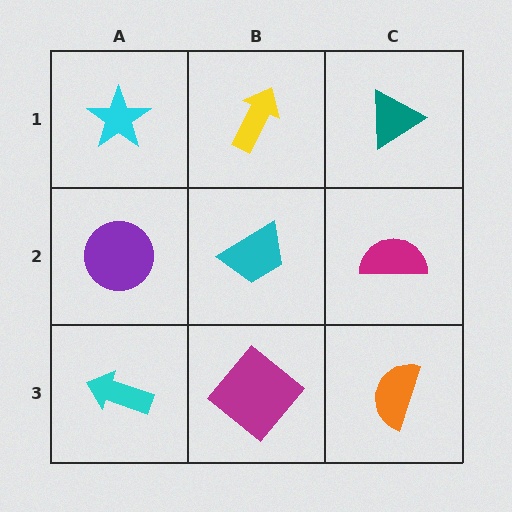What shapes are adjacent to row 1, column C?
A magenta semicircle (row 2, column C), a yellow arrow (row 1, column B).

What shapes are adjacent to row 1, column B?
A cyan trapezoid (row 2, column B), a cyan star (row 1, column A), a teal triangle (row 1, column C).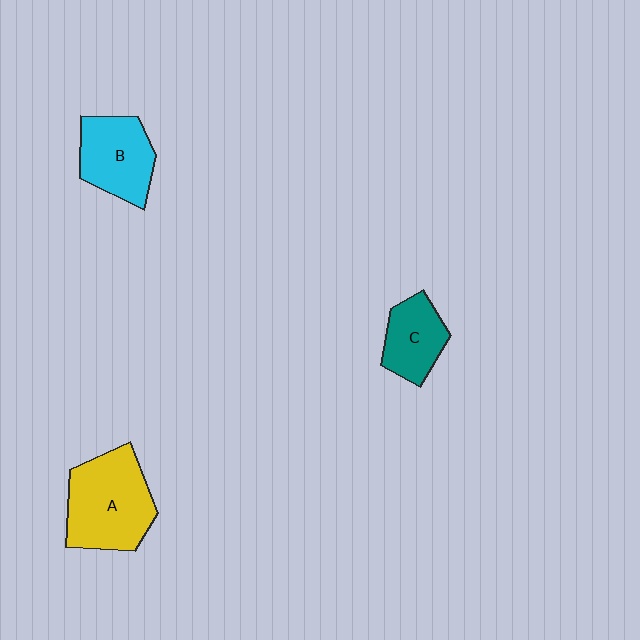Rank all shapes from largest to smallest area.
From largest to smallest: A (yellow), B (cyan), C (teal).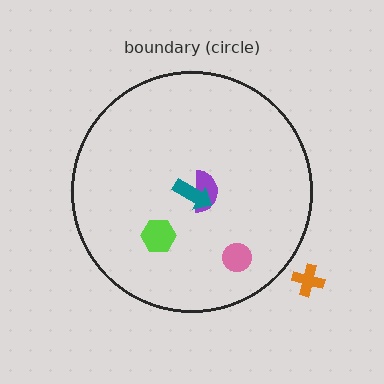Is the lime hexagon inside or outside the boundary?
Inside.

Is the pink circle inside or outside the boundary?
Inside.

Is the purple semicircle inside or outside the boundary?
Inside.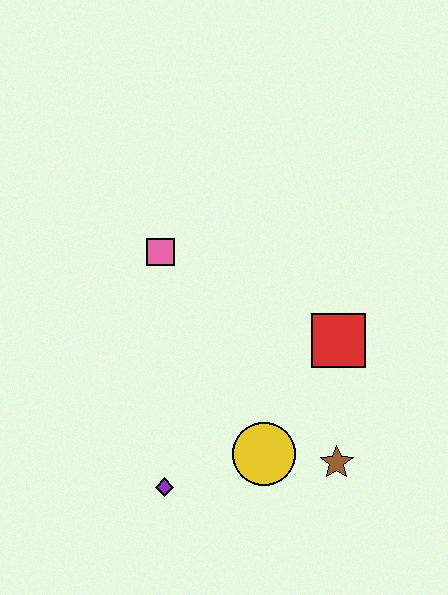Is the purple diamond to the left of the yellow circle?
Yes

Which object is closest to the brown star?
The yellow circle is closest to the brown star.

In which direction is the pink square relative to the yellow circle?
The pink square is above the yellow circle.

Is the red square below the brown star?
No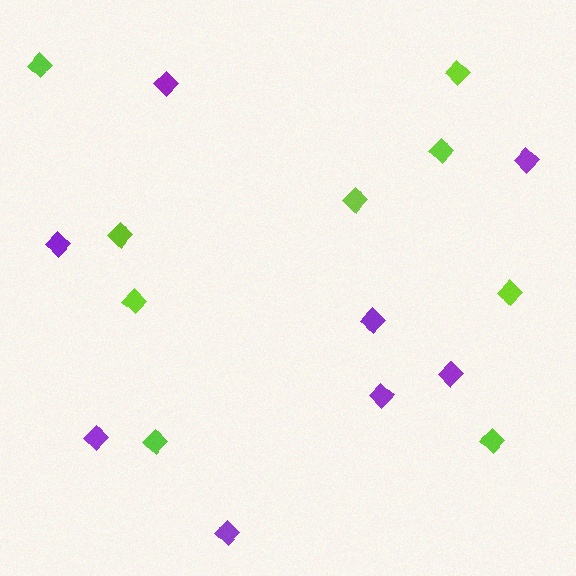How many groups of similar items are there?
There are 2 groups: one group of purple diamonds (8) and one group of lime diamonds (9).